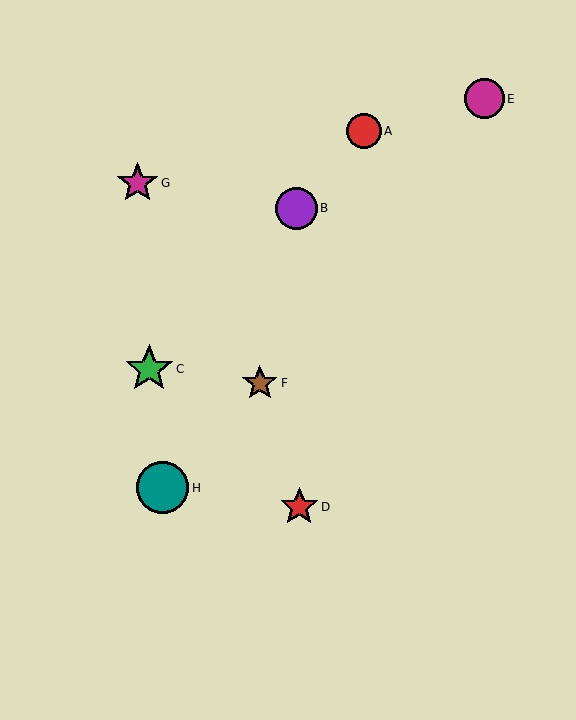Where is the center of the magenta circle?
The center of the magenta circle is at (484, 99).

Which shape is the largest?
The teal circle (labeled H) is the largest.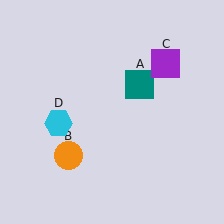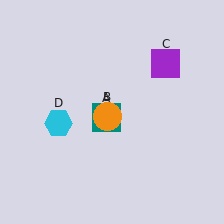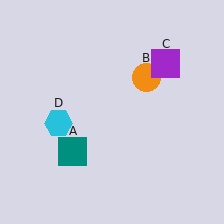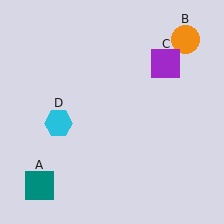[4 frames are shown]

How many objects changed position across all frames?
2 objects changed position: teal square (object A), orange circle (object B).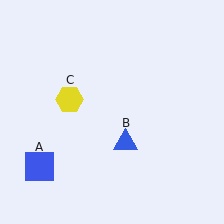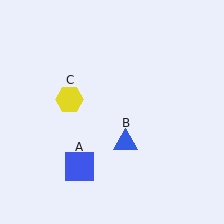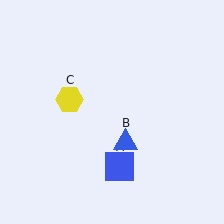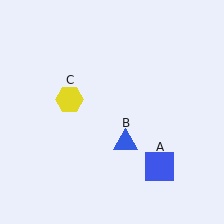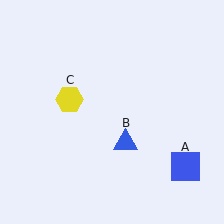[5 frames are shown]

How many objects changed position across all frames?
1 object changed position: blue square (object A).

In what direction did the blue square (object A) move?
The blue square (object A) moved right.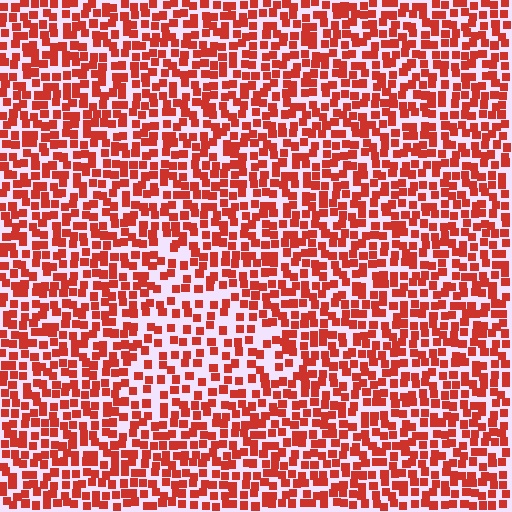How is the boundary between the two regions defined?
The boundary is defined by a change in element density (approximately 1.7x ratio). All elements are the same color, size, and shape.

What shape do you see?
I see a triangle.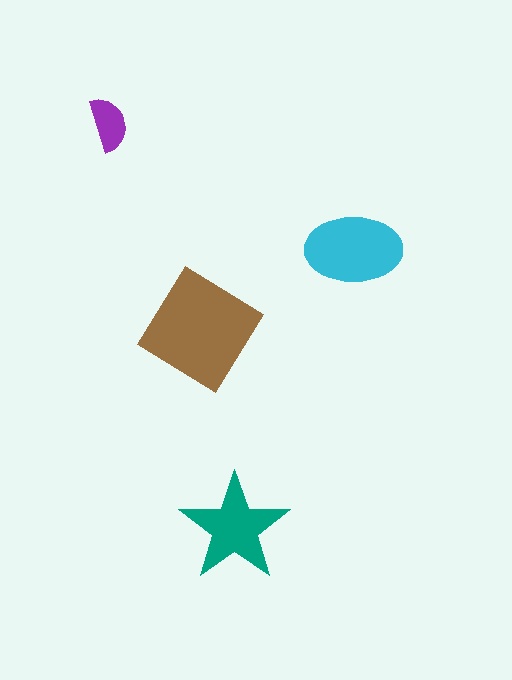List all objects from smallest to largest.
The purple semicircle, the teal star, the cyan ellipse, the brown diamond.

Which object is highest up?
The purple semicircle is topmost.